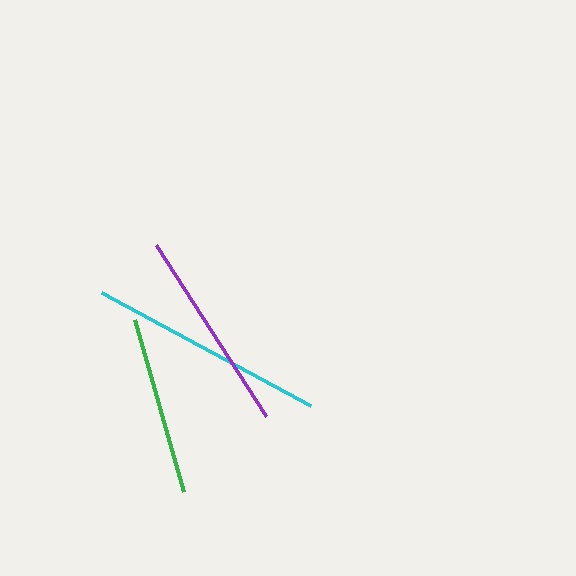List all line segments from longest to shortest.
From longest to shortest: cyan, purple, green.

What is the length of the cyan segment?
The cyan segment is approximately 238 pixels long.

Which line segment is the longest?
The cyan line is the longest at approximately 238 pixels.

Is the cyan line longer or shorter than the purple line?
The cyan line is longer than the purple line.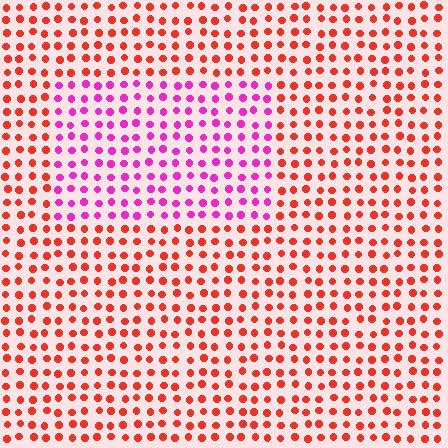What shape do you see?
I see a rectangle.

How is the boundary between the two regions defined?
The boundary is defined purely by a slight shift in hue (about 52 degrees). Spacing, size, and orientation are identical on both sides.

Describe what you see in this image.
The image is filled with small red elements in a uniform arrangement. A rectangle-shaped region is visible where the elements are tinted to a slightly different hue, forming a subtle color boundary.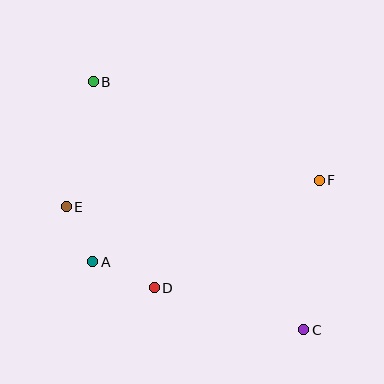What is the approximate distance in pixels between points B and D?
The distance between B and D is approximately 215 pixels.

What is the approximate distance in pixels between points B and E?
The distance between B and E is approximately 128 pixels.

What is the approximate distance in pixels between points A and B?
The distance between A and B is approximately 180 pixels.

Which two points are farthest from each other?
Points B and C are farthest from each other.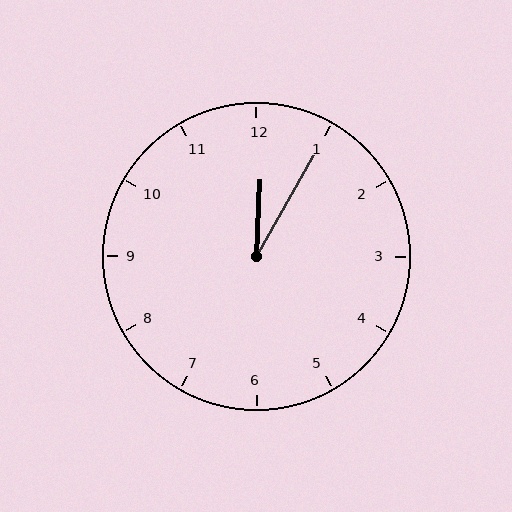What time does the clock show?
12:05.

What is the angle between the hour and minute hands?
Approximately 28 degrees.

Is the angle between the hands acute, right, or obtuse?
It is acute.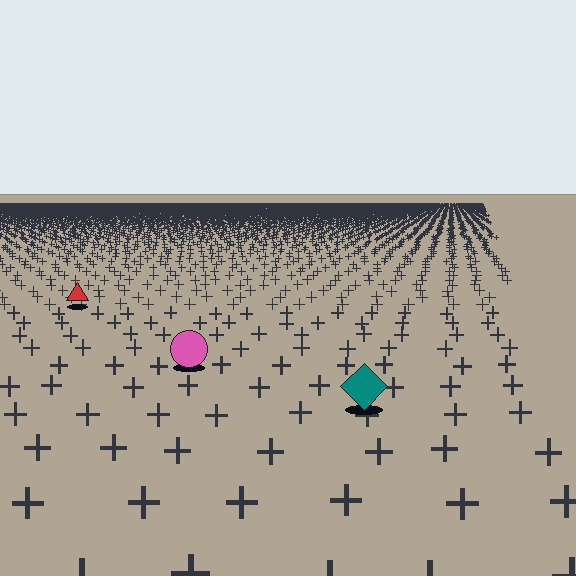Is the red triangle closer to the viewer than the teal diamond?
No. The teal diamond is closer — you can tell from the texture gradient: the ground texture is coarser near it.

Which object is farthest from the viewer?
The red triangle is farthest from the viewer. It appears smaller and the ground texture around it is denser.